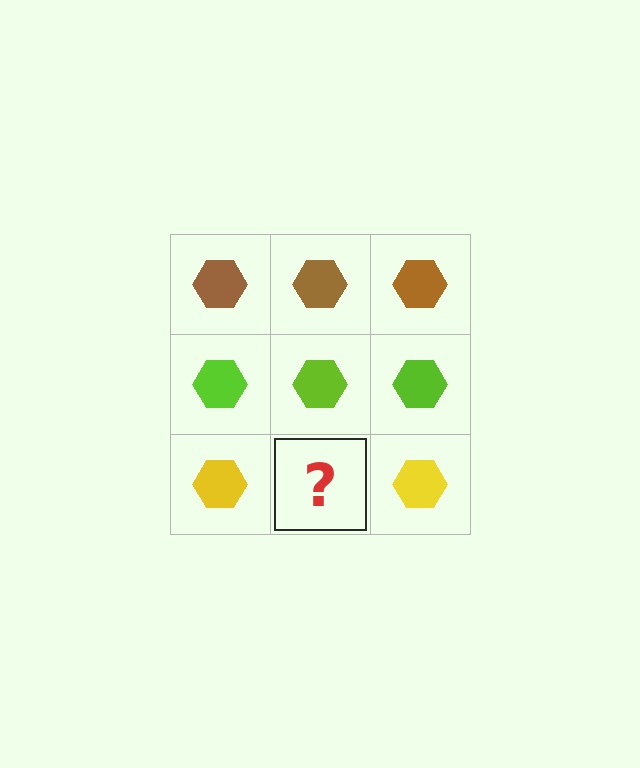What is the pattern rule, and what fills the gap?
The rule is that each row has a consistent color. The gap should be filled with a yellow hexagon.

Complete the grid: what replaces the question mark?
The question mark should be replaced with a yellow hexagon.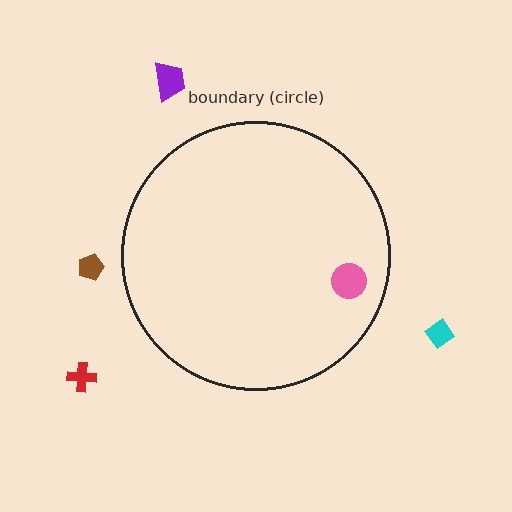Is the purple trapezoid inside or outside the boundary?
Outside.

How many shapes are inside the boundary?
1 inside, 4 outside.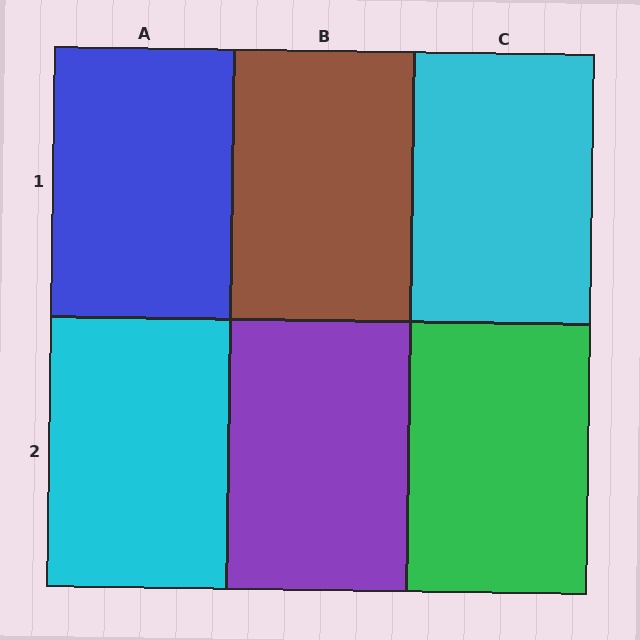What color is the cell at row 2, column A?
Cyan.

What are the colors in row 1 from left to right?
Blue, brown, cyan.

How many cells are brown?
1 cell is brown.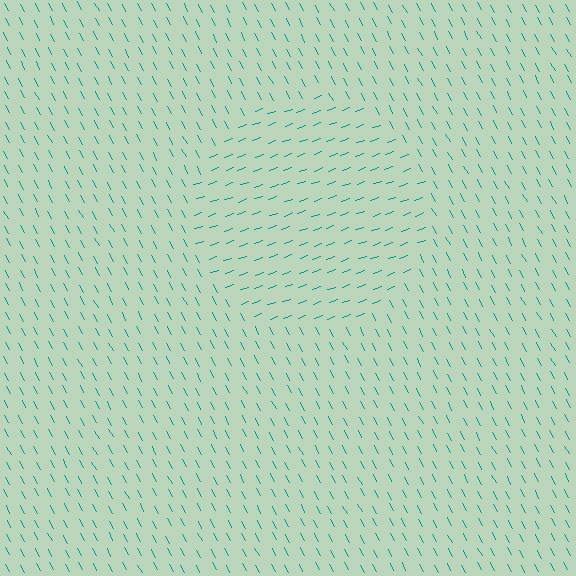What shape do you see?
I see a circle.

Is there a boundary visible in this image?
Yes, there is a texture boundary formed by a change in line orientation.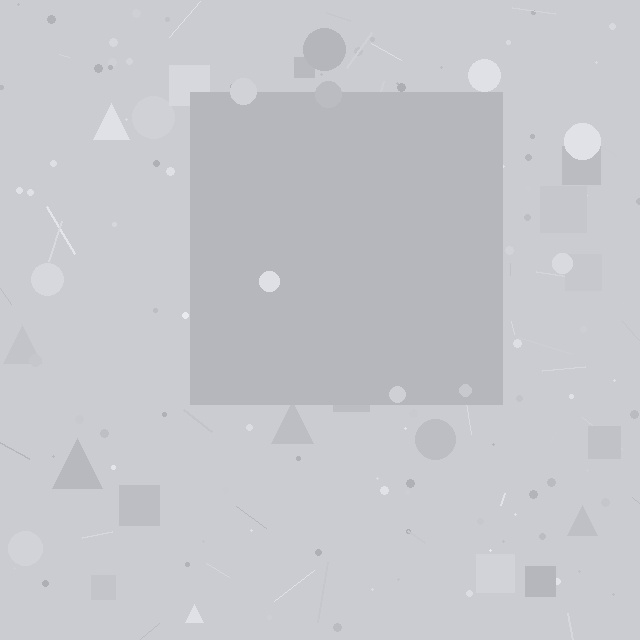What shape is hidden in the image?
A square is hidden in the image.